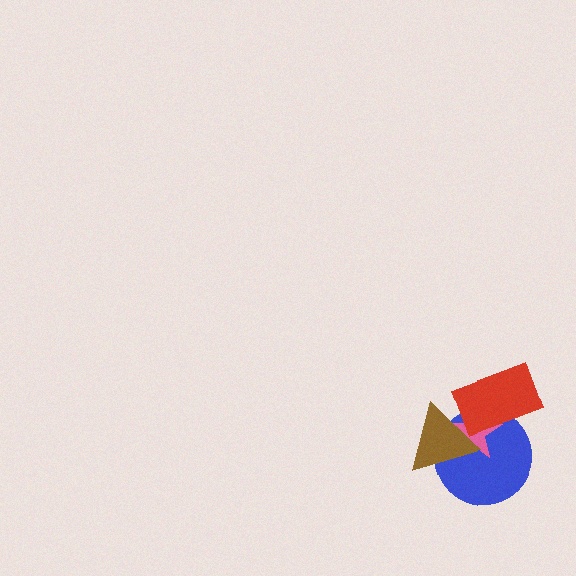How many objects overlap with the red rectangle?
3 objects overlap with the red rectangle.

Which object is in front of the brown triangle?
The red rectangle is in front of the brown triangle.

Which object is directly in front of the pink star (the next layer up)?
The brown triangle is directly in front of the pink star.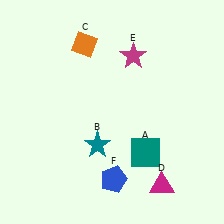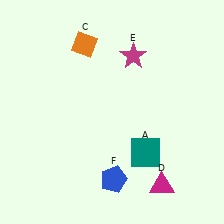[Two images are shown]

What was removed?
The teal star (B) was removed in Image 2.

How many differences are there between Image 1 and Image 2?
There is 1 difference between the two images.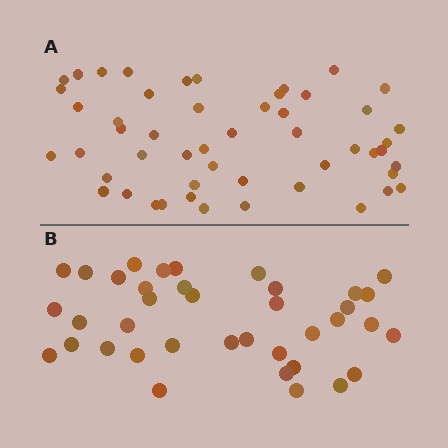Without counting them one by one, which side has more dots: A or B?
Region A (the top region) has more dots.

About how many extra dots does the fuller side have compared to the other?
Region A has approximately 15 more dots than region B.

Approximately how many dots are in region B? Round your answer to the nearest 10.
About 40 dots. (The exact count is 38, which rounds to 40.)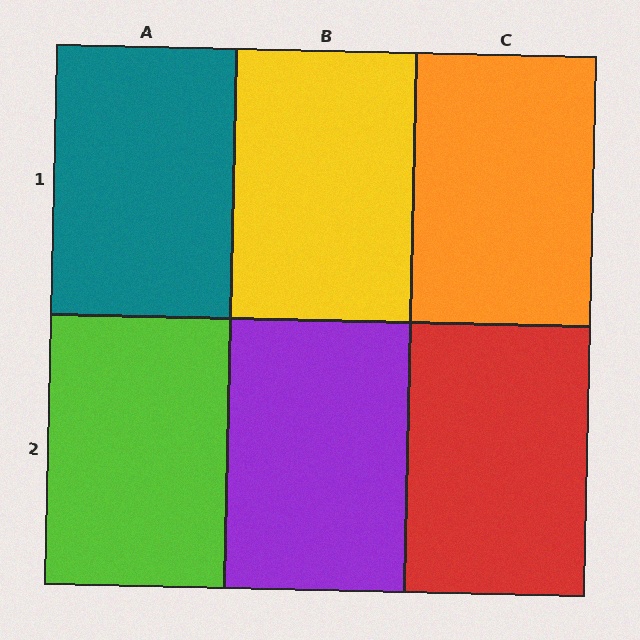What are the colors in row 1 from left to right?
Teal, yellow, orange.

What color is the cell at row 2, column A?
Lime.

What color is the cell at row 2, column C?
Red.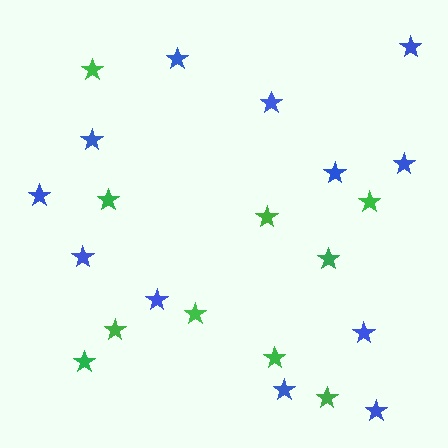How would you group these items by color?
There are 2 groups: one group of green stars (10) and one group of blue stars (12).